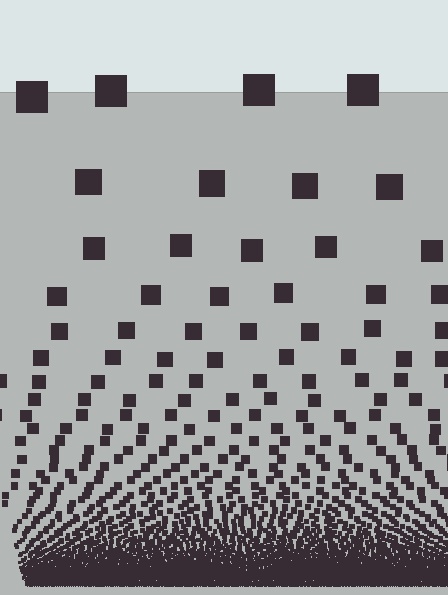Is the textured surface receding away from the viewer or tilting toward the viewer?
The surface appears to tilt toward the viewer. Texture elements get larger and sparser toward the top.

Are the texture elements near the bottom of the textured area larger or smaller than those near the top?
Smaller. The gradient is inverted — elements near the bottom are smaller and denser.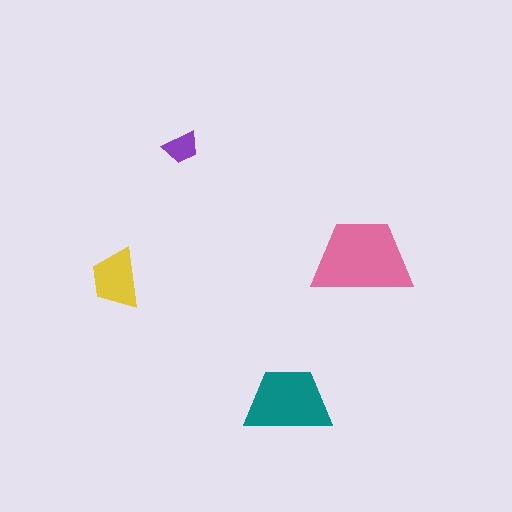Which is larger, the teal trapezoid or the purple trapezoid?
The teal one.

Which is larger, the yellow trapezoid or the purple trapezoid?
The yellow one.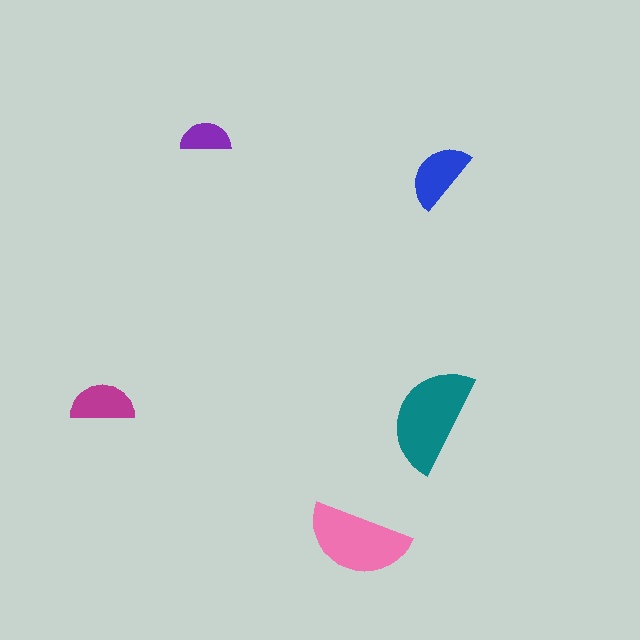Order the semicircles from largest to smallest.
the teal one, the pink one, the blue one, the magenta one, the purple one.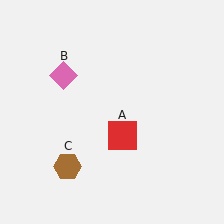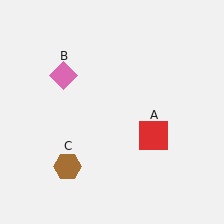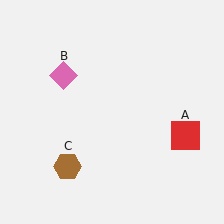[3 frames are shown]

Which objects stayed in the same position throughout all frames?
Pink diamond (object B) and brown hexagon (object C) remained stationary.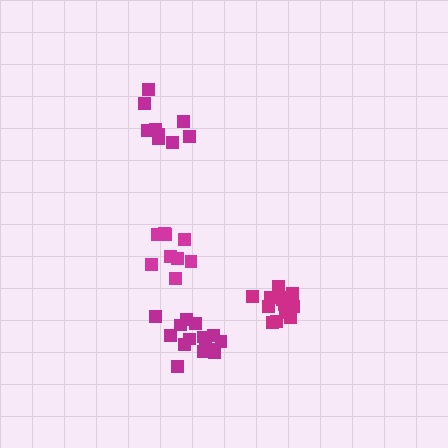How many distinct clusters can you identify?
There are 4 distinct clusters.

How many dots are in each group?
Group 1: 9 dots, Group 2: 15 dots, Group 3: 9 dots, Group 4: 15 dots (48 total).